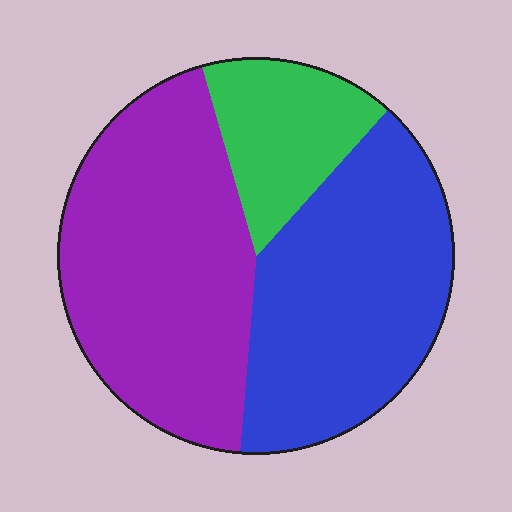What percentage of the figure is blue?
Blue takes up about two fifths (2/5) of the figure.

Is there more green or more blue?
Blue.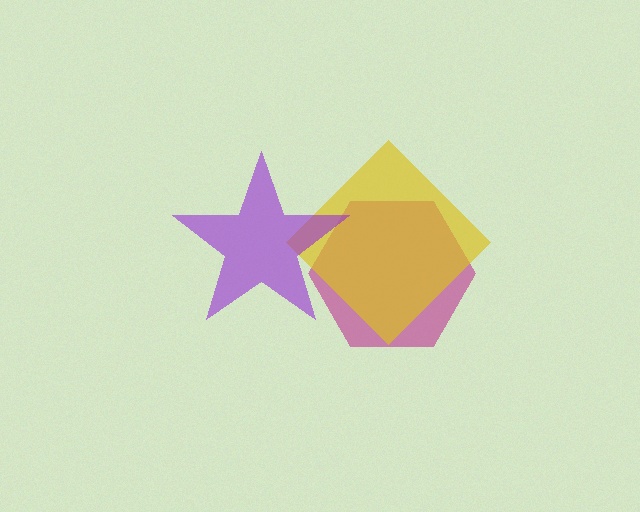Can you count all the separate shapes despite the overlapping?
Yes, there are 3 separate shapes.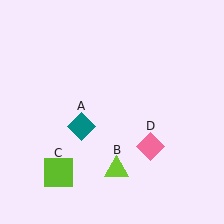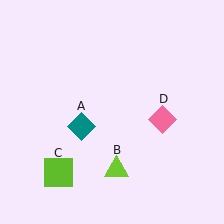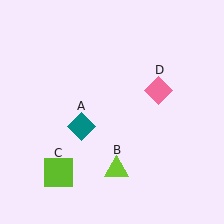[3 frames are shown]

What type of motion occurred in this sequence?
The pink diamond (object D) rotated counterclockwise around the center of the scene.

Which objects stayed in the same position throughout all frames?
Teal diamond (object A) and lime triangle (object B) and lime square (object C) remained stationary.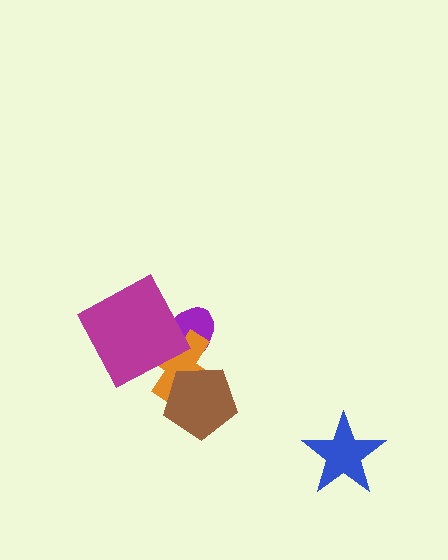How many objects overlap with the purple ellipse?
2 objects overlap with the purple ellipse.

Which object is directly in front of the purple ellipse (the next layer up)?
The orange cross is directly in front of the purple ellipse.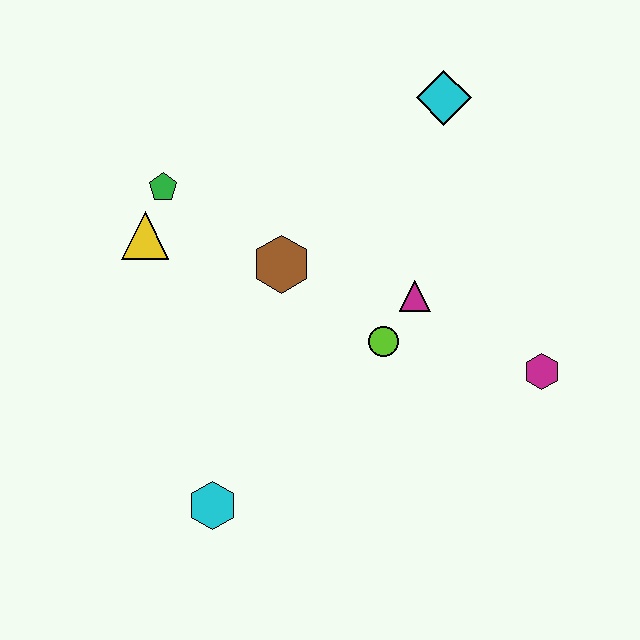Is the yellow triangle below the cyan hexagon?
No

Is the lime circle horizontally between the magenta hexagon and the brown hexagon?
Yes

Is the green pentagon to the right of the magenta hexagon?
No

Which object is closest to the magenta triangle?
The lime circle is closest to the magenta triangle.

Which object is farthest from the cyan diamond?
The cyan hexagon is farthest from the cyan diamond.